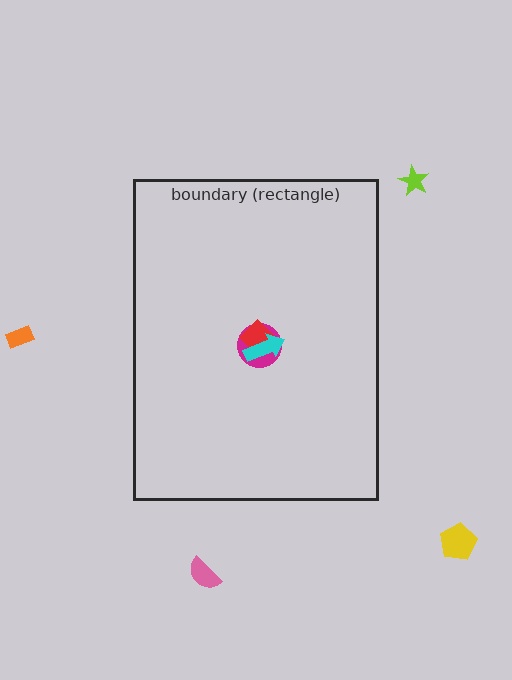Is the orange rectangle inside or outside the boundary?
Outside.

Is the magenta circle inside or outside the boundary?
Inside.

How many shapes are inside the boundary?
3 inside, 4 outside.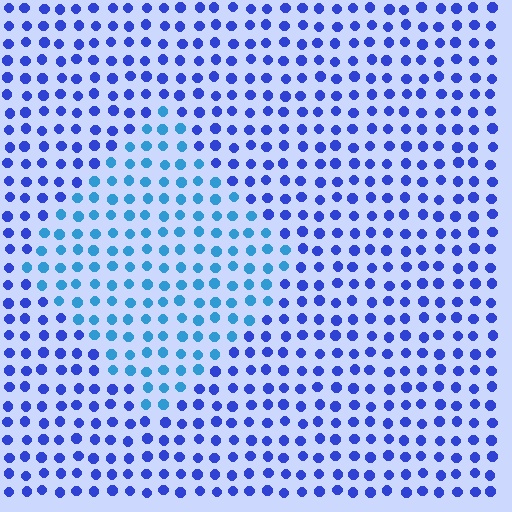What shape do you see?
I see a diamond.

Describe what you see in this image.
The image is filled with small blue elements in a uniform arrangement. A diamond-shaped region is visible where the elements are tinted to a slightly different hue, forming a subtle color boundary.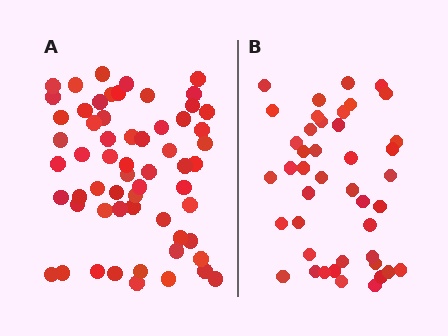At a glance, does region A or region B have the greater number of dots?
Region A (the left region) has more dots.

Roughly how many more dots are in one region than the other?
Region A has approximately 15 more dots than region B.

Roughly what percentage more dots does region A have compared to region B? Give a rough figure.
About 40% more.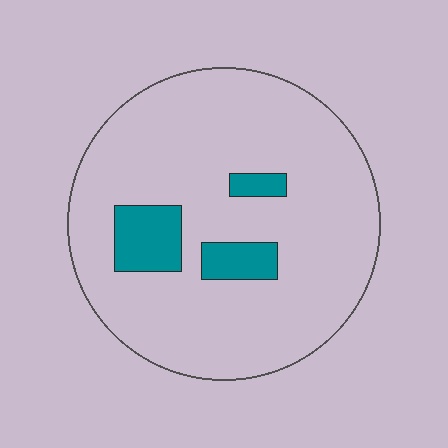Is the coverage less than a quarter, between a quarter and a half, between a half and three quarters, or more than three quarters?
Less than a quarter.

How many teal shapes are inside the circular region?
3.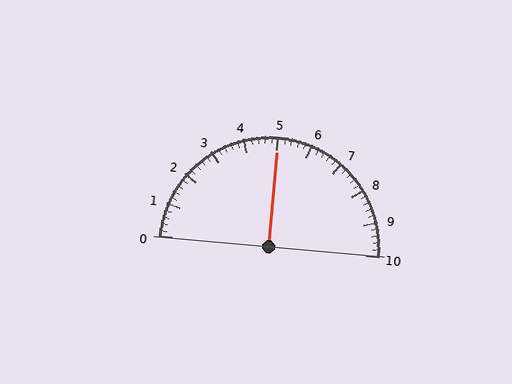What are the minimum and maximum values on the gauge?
The gauge ranges from 0 to 10.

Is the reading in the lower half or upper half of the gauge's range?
The reading is in the upper half of the range (0 to 10).